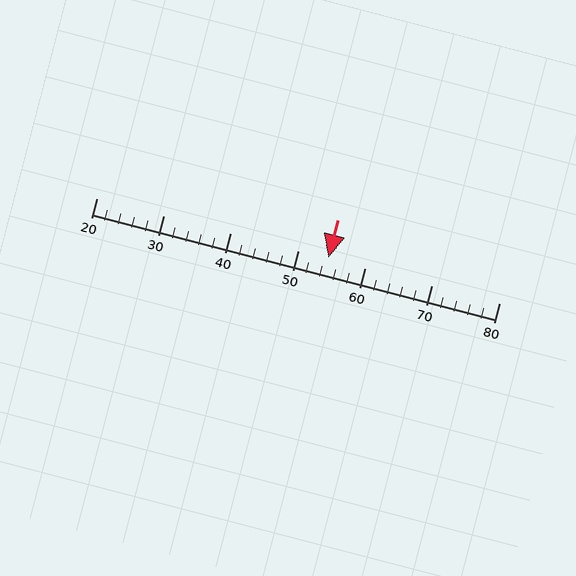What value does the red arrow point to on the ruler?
The red arrow points to approximately 54.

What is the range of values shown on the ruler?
The ruler shows values from 20 to 80.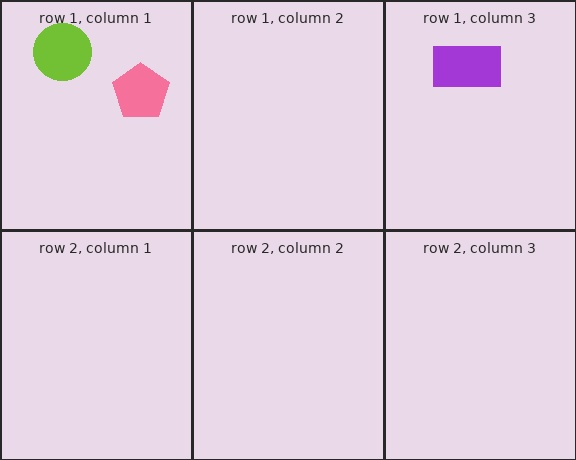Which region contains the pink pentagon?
The row 1, column 1 region.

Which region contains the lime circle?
The row 1, column 1 region.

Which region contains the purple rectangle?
The row 1, column 3 region.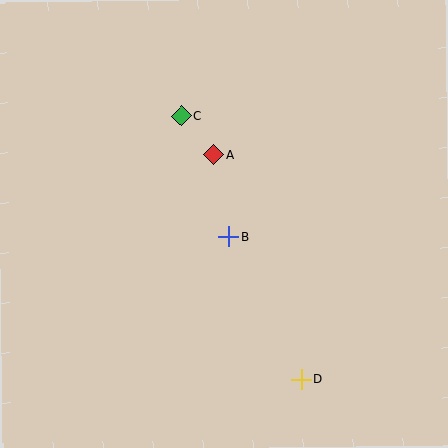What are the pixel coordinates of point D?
Point D is at (301, 379).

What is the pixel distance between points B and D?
The distance between B and D is 160 pixels.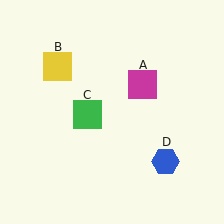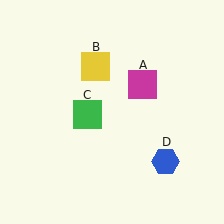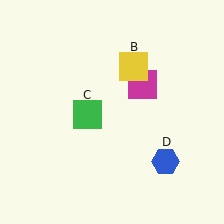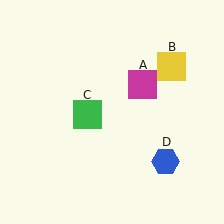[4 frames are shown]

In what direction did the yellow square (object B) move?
The yellow square (object B) moved right.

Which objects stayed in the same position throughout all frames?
Magenta square (object A) and green square (object C) and blue hexagon (object D) remained stationary.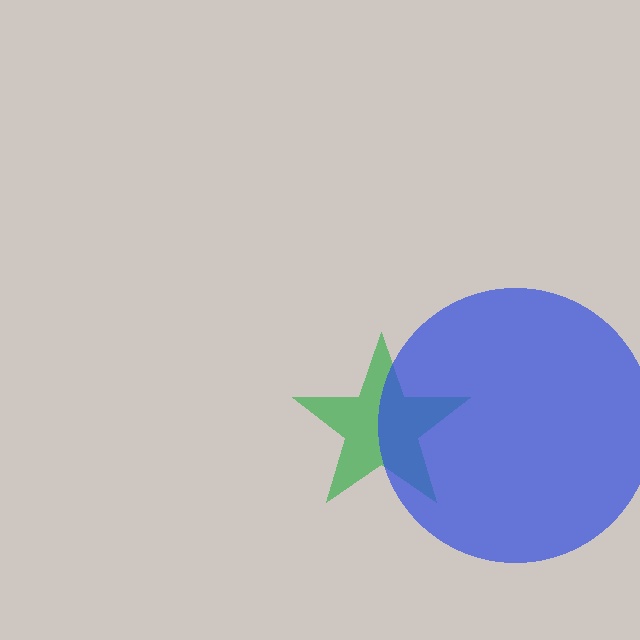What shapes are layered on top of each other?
The layered shapes are: a green star, a blue circle.